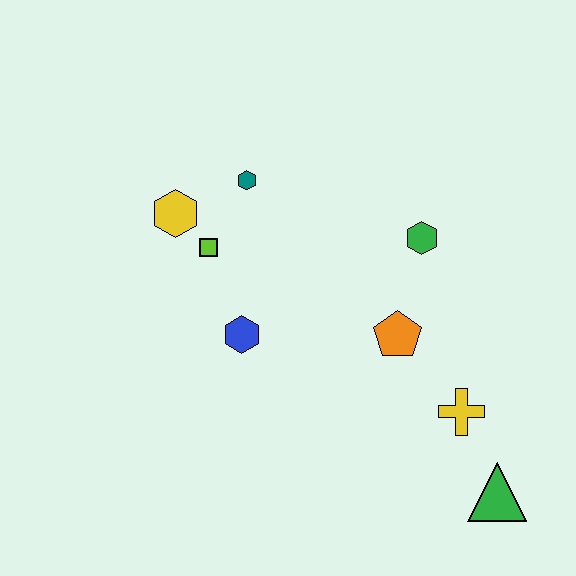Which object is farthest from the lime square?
The green triangle is farthest from the lime square.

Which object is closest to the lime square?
The yellow hexagon is closest to the lime square.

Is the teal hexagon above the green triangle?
Yes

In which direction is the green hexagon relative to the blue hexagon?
The green hexagon is to the right of the blue hexagon.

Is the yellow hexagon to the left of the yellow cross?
Yes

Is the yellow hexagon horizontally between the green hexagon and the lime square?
No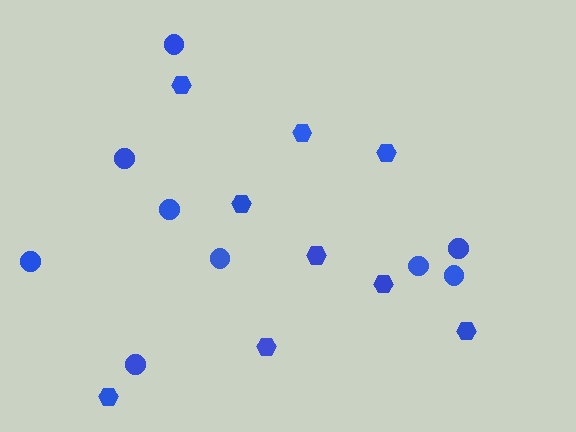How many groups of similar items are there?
There are 2 groups: one group of circles (9) and one group of hexagons (9).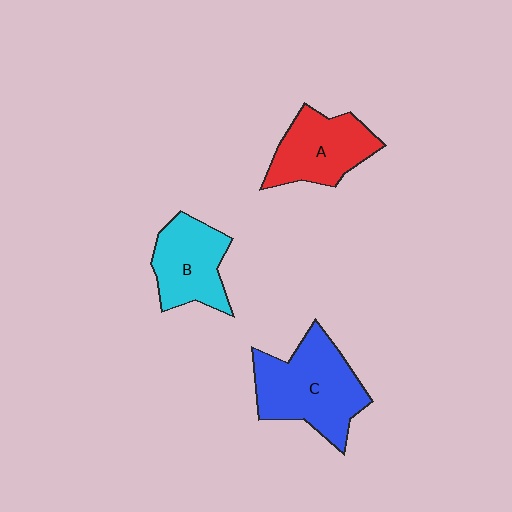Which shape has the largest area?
Shape C (blue).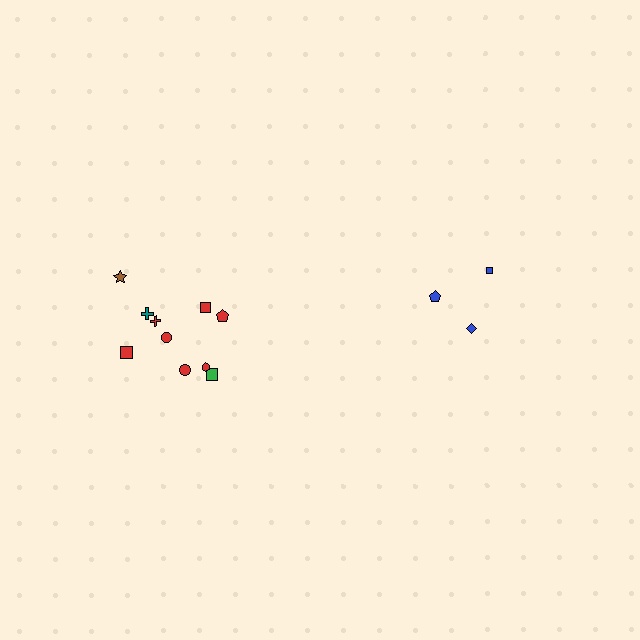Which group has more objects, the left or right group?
The left group.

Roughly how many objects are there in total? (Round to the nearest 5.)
Roughly 15 objects in total.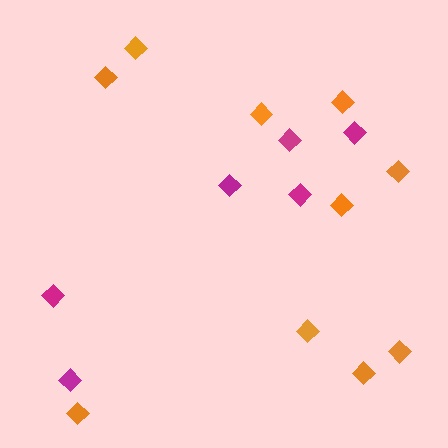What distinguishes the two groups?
There are 2 groups: one group of magenta diamonds (6) and one group of orange diamonds (10).